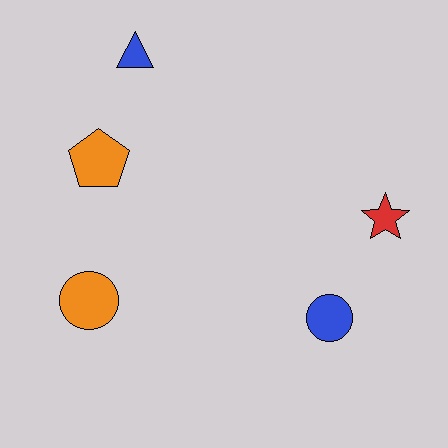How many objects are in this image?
There are 5 objects.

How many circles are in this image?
There are 2 circles.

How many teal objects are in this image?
There are no teal objects.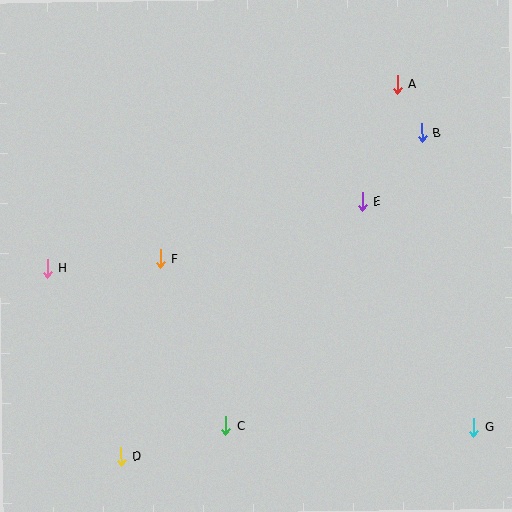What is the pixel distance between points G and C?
The distance between G and C is 248 pixels.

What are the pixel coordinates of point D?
Point D is at (121, 456).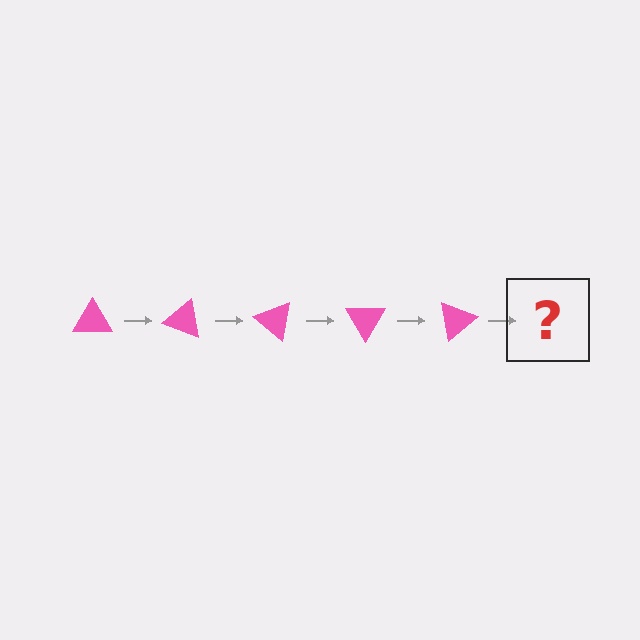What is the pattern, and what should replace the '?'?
The pattern is that the triangle rotates 20 degrees each step. The '?' should be a pink triangle rotated 100 degrees.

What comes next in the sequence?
The next element should be a pink triangle rotated 100 degrees.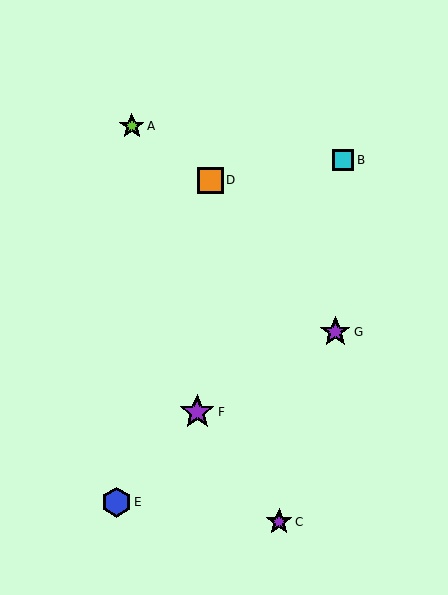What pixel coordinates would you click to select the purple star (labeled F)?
Click at (197, 412) to select the purple star F.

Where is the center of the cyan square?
The center of the cyan square is at (343, 160).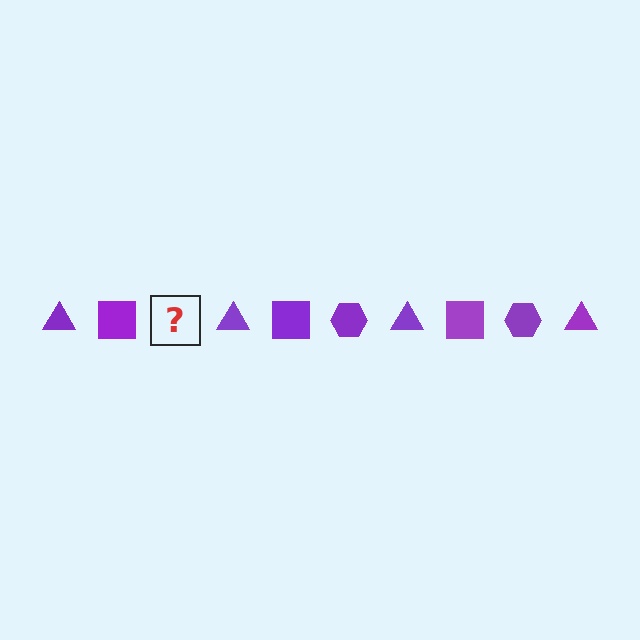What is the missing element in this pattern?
The missing element is a purple hexagon.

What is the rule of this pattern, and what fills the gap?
The rule is that the pattern cycles through triangle, square, hexagon shapes in purple. The gap should be filled with a purple hexagon.